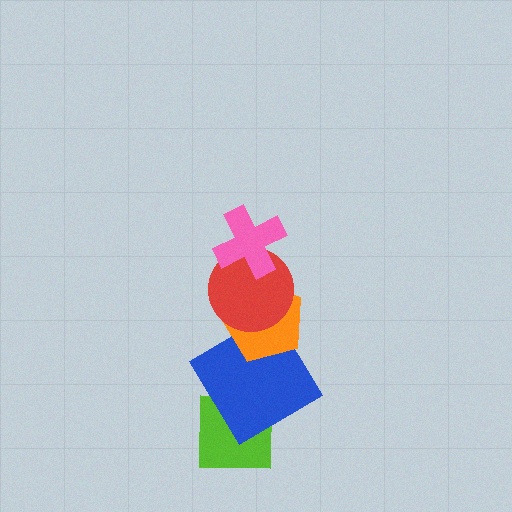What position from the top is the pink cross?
The pink cross is 1st from the top.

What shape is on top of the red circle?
The pink cross is on top of the red circle.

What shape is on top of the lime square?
The blue diamond is on top of the lime square.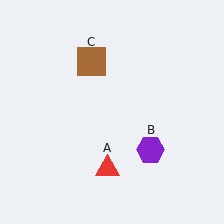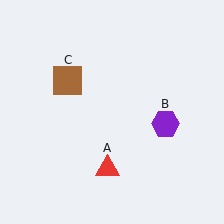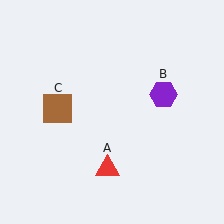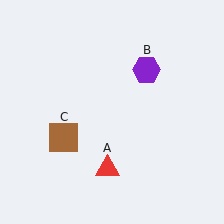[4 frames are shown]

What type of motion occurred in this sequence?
The purple hexagon (object B), brown square (object C) rotated counterclockwise around the center of the scene.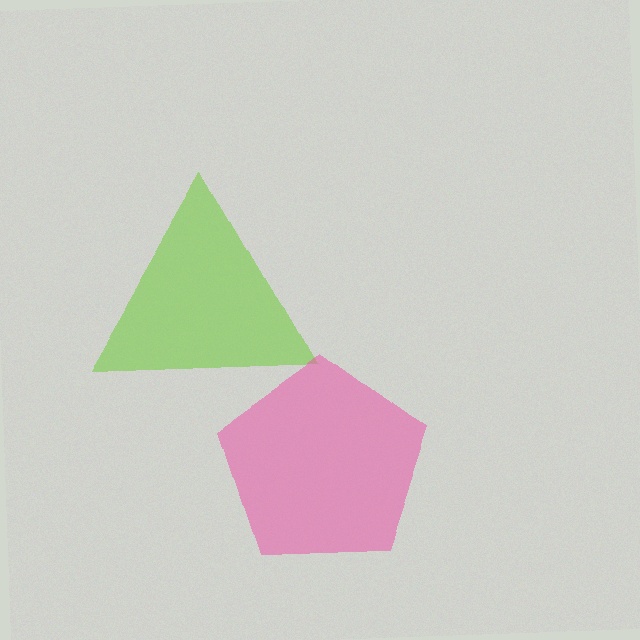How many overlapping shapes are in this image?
There are 2 overlapping shapes in the image.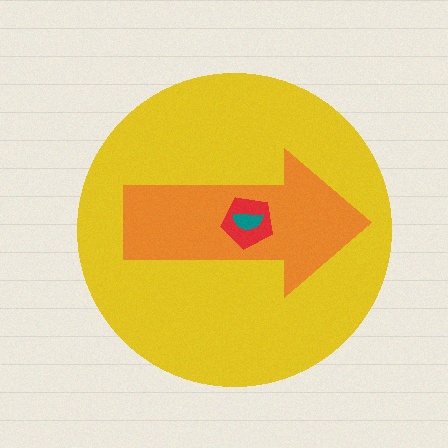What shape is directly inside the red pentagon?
The teal semicircle.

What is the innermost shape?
The teal semicircle.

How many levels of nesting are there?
4.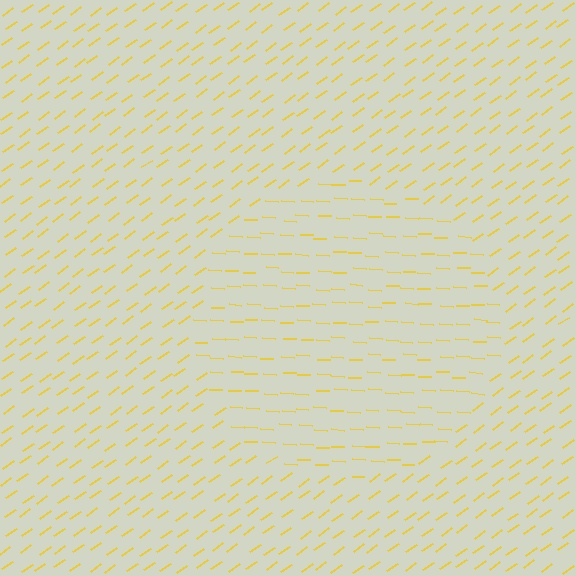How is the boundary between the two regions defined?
The boundary is defined purely by a change in line orientation (approximately 39 degrees difference). All lines are the same color and thickness.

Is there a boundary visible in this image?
Yes, there is a texture boundary formed by a change in line orientation.